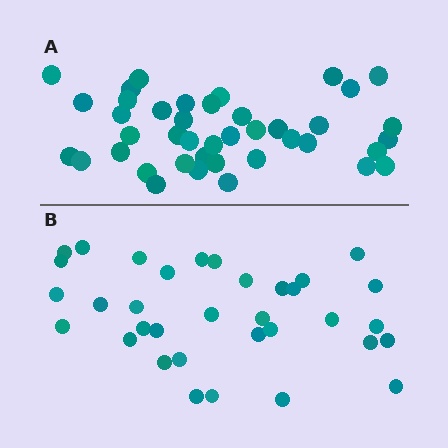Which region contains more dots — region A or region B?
Region A (the top region) has more dots.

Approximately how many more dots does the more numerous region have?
Region A has roughly 8 or so more dots than region B.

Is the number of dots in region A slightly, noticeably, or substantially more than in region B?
Region A has only slightly more — the two regions are fairly close. The ratio is roughly 1.2 to 1.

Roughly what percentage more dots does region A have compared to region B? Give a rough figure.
About 20% more.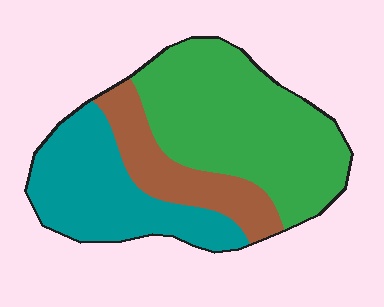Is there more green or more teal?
Green.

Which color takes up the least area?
Brown, at roughly 20%.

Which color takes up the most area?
Green, at roughly 50%.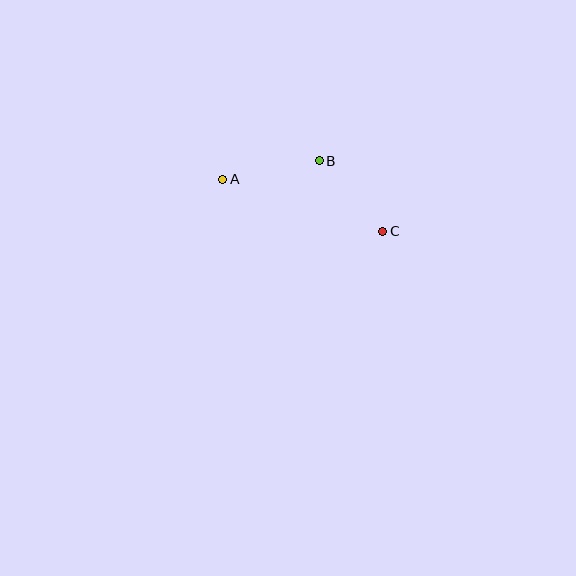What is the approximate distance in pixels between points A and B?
The distance between A and B is approximately 98 pixels.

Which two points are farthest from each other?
Points A and C are farthest from each other.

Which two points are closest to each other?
Points B and C are closest to each other.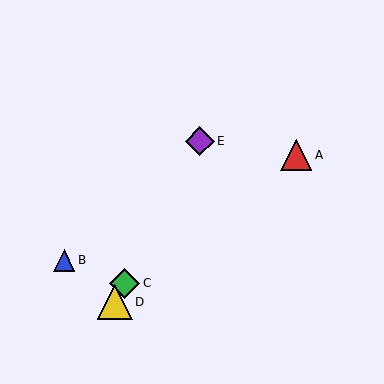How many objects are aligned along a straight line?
3 objects (C, D, E) are aligned along a straight line.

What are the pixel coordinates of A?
Object A is at (296, 155).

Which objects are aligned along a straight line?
Objects C, D, E are aligned along a straight line.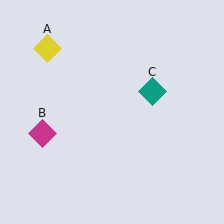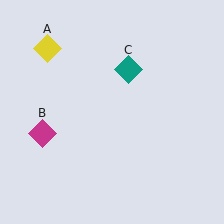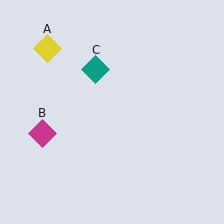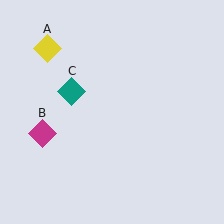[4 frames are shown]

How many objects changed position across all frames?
1 object changed position: teal diamond (object C).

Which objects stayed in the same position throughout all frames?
Yellow diamond (object A) and magenta diamond (object B) remained stationary.